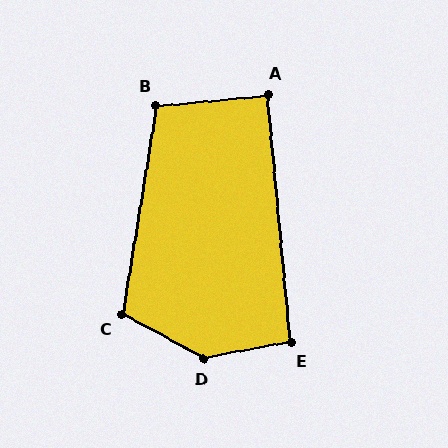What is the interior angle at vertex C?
Approximately 109 degrees (obtuse).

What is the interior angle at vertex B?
Approximately 105 degrees (obtuse).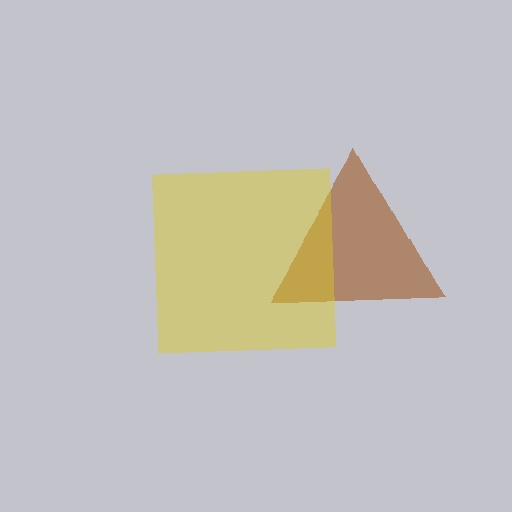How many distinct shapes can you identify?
There are 2 distinct shapes: a brown triangle, a yellow square.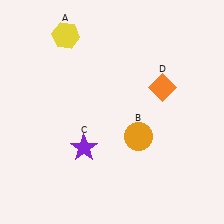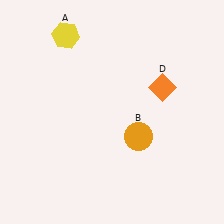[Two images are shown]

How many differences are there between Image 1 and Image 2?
There is 1 difference between the two images.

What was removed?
The purple star (C) was removed in Image 2.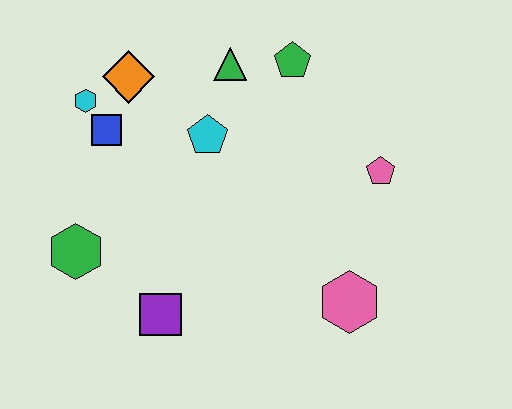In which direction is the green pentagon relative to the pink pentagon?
The green pentagon is above the pink pentagon.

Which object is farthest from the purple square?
The green pentagon is farthest from the purple square.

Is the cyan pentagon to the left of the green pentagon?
Yes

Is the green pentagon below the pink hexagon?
No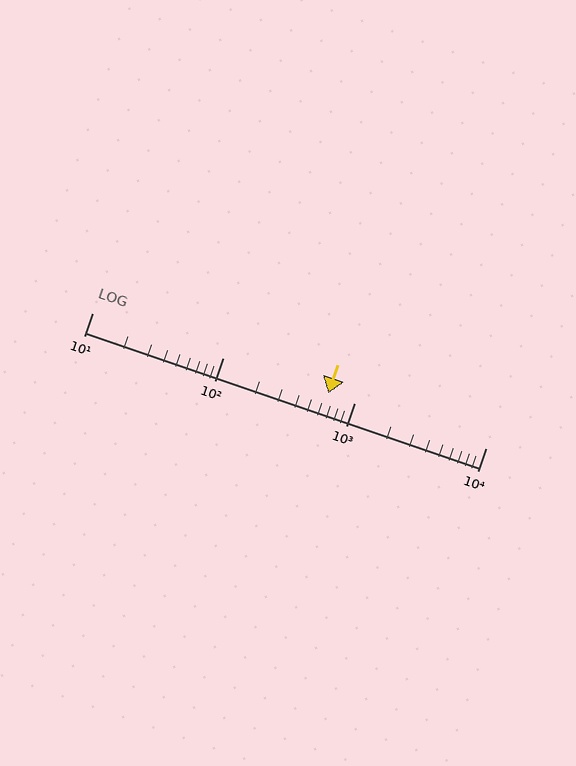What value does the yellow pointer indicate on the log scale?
The pointer indicates approximately 630.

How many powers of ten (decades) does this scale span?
The scale spans 3 decades, from 10 to 10000.